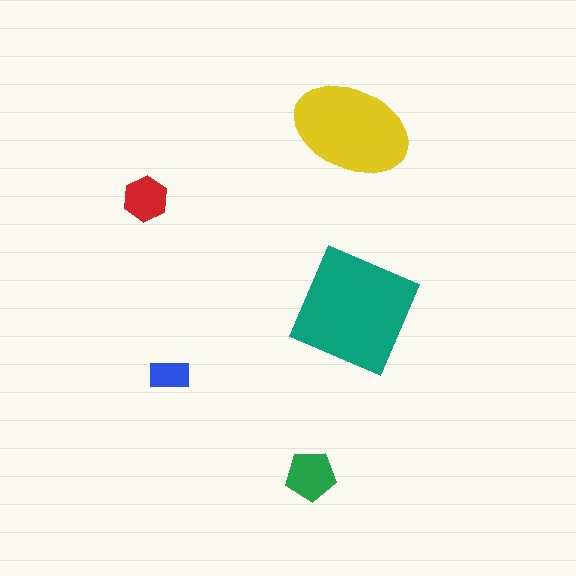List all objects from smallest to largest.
The blue rectangle, the red hexagon, the green pentagon, the yellow ellipse, the teal square.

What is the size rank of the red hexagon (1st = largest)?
4th.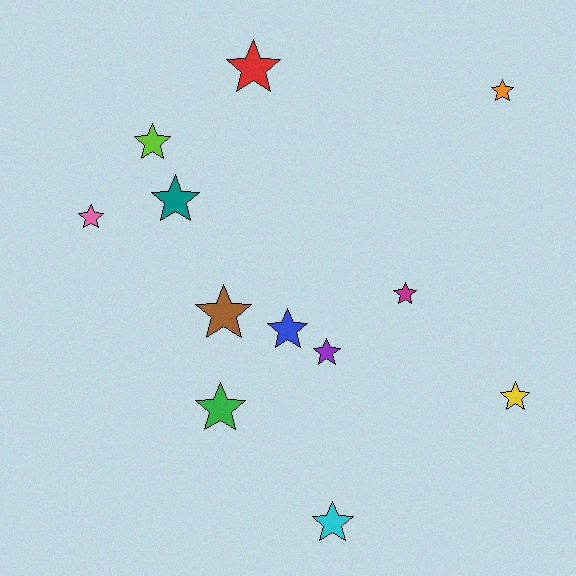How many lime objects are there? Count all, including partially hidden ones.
There is 1 lime object.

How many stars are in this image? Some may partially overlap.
There are 12 stars.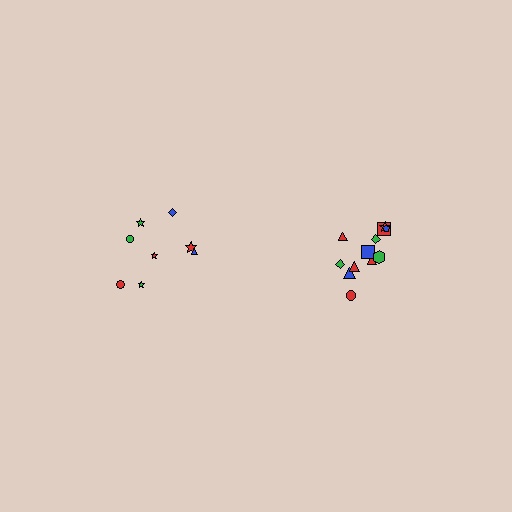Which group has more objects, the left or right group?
The right group.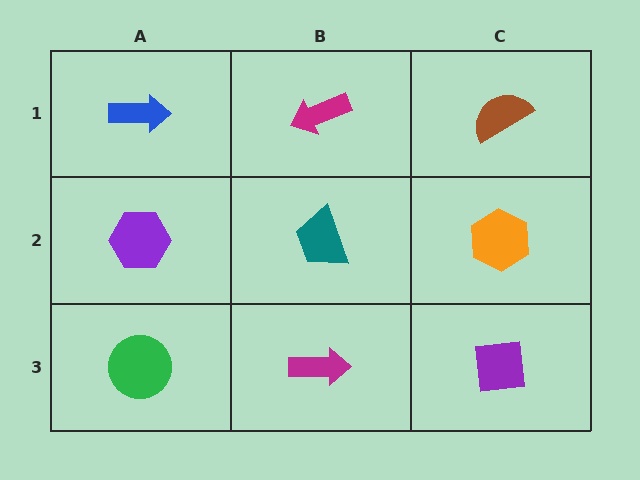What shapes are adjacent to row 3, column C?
An orange hexagon (row 2, column C), a magenta arrow (row 3, column B).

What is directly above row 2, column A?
A blue arrow.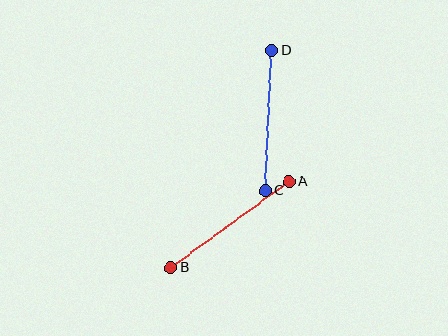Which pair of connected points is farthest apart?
Points A and B are farthest apart.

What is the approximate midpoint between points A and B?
The midpoint is at approximately (230, 224) pixels.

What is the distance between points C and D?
The distance is approximately 140 pixels.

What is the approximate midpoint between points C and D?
The midpoint is at approximately (268, 121) pixels.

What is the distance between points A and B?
The distance is approximately 146 pixels.